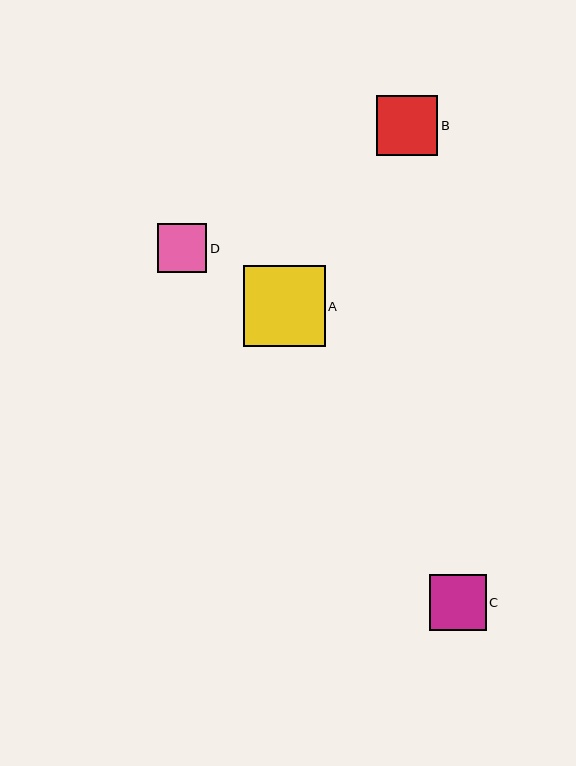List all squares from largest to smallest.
From largest to smallest: A, B, C, D.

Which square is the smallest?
Square D is the smallest with a size of approximately 49 pixels.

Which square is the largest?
Square A is the largest with a size of approximately 81 pixels.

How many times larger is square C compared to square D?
Square C is approximately 1.1 times the size of square D.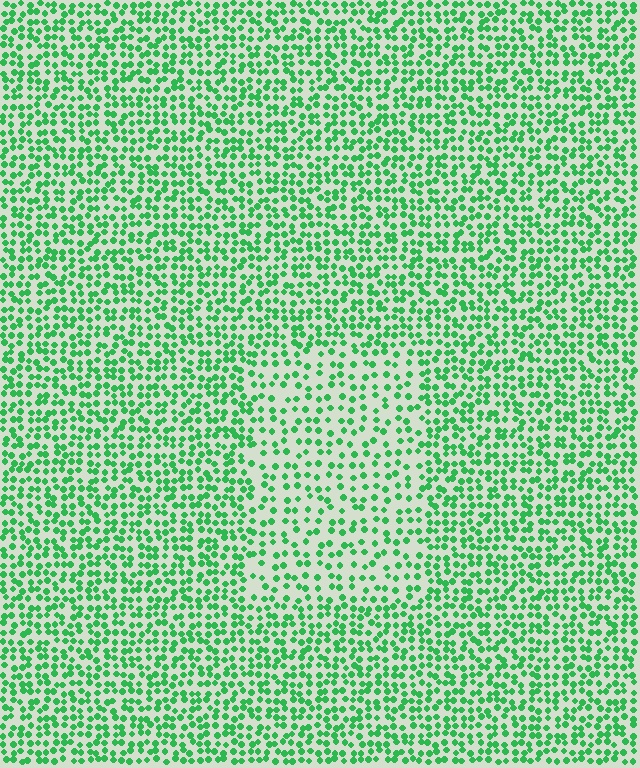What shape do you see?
I see a rectangle.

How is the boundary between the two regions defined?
The boundary is defined by a change in element density (approximately 1.7x ratio). All elements are the same color, size, and shape.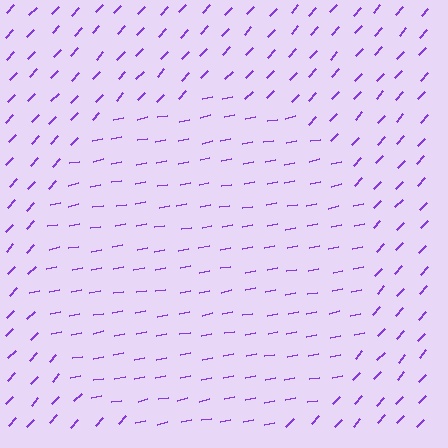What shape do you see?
I see a circle.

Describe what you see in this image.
The image is filled with small purple line segments. A circle region in the image has lines oriented differently from the surrounding lines, creating a visible texture boundary.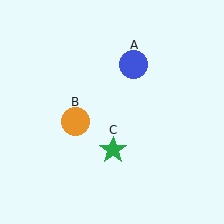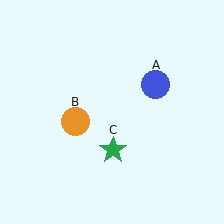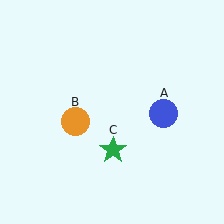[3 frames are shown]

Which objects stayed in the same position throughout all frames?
Orange circle (object B) and green star (object C) remained stationary.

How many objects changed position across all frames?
1 object changed position: blue circle (object A).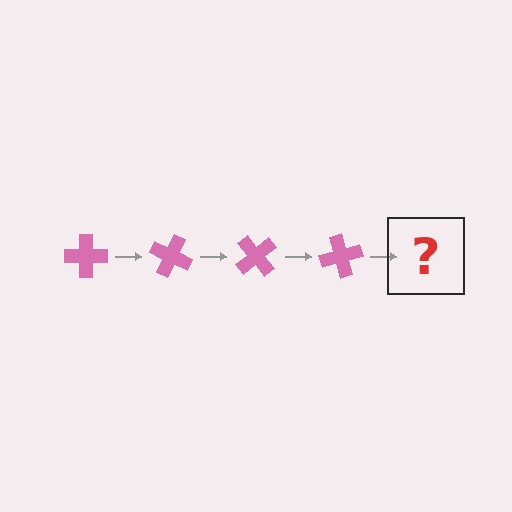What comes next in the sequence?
The next element should be a pink cross rotated 100 degrees.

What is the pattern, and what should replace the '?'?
The pattern is that the cross rotates 25 degrees each step. The '?' should be a pink cross rotated 100 degrees.